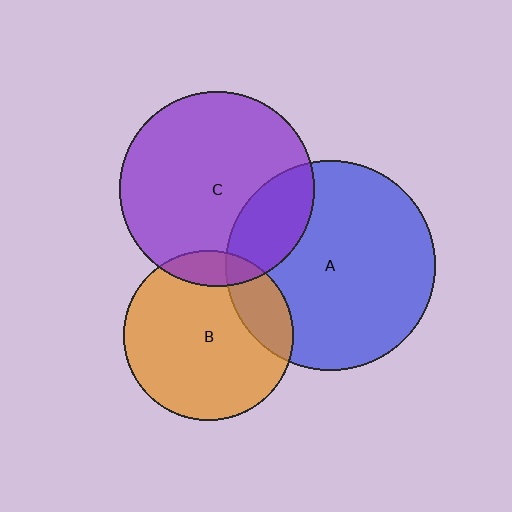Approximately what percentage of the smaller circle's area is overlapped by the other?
Approximately 25%.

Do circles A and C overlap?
Yes.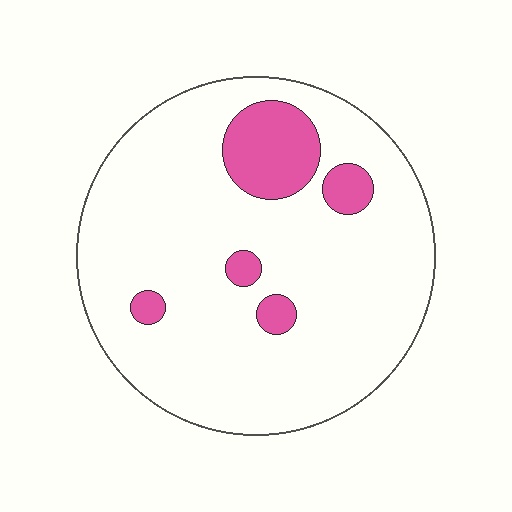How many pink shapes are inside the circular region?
5.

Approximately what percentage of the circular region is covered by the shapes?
Approximately 15%.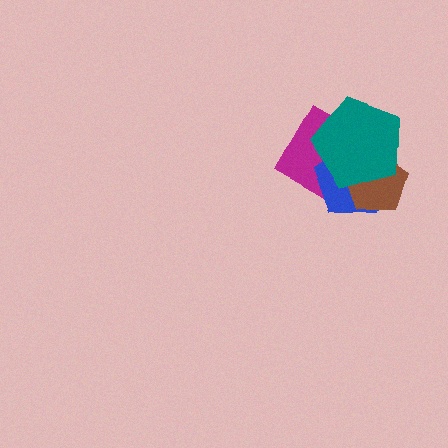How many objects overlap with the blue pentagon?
3 objects overlap with the blue pentagon.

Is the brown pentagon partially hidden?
Yes, it is partially covered by another shape.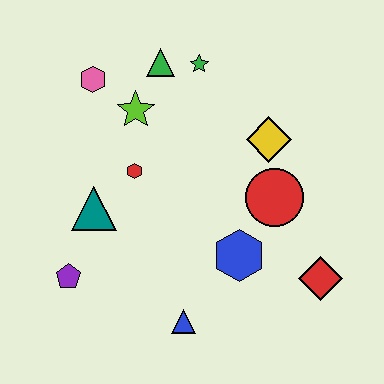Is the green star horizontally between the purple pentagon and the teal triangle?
No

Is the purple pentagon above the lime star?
No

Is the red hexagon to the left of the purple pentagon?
No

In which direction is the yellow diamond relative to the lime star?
The yellow diamond is to the right of the lime star.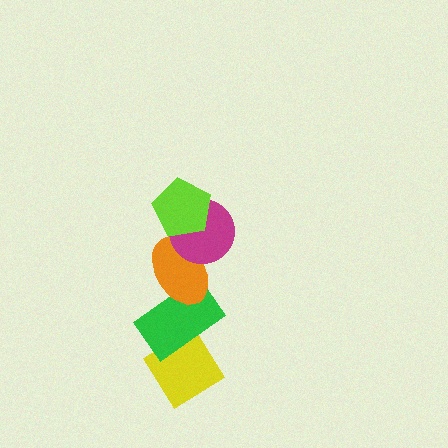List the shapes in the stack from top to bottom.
From top to bottom: the lime pentagon, the magenta circle, the orange ellipse, the green rectangle, the yellow diamond.